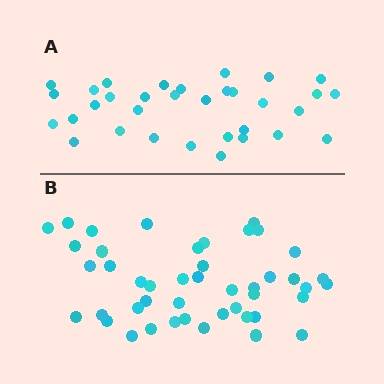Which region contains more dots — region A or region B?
Region B (the bottom region) has more dots.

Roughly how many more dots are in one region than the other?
Region B has roughly 12 or so more dots than region A.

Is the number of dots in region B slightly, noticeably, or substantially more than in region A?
Region B has noticeably more, but not dramatically so. The ratio is roughly 1.4 to 1.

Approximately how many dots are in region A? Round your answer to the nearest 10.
About 30 dots. (The exact count is 33, which rounds to 30.)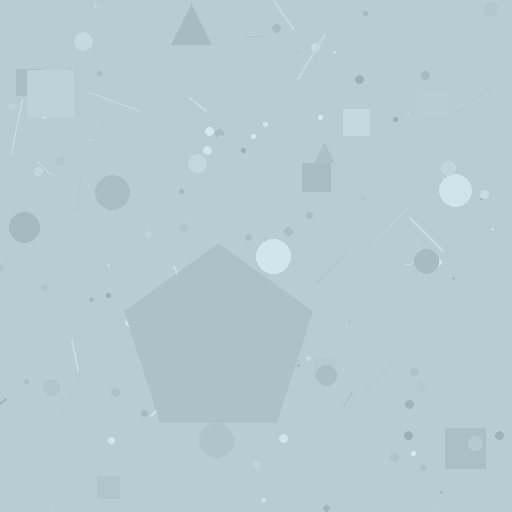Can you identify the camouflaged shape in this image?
The camouflaged shape is a pentagon.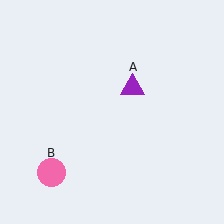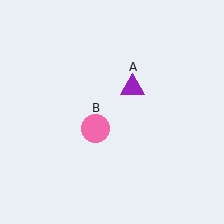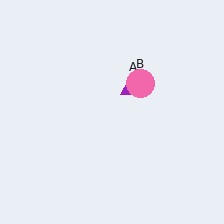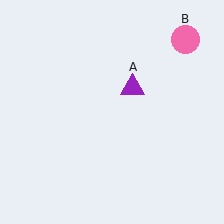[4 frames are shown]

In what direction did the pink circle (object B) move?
The pink circle (object B) moved up and to the right.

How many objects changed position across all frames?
1 object changed position: pink circle (object B).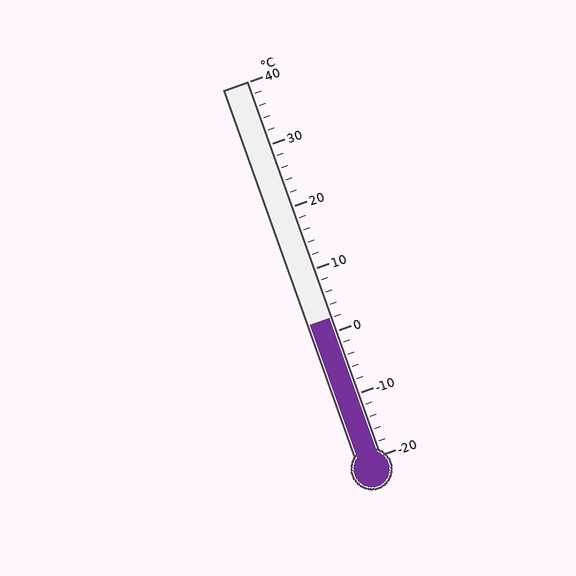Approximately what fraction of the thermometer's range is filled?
The thermometer is filled to approximately 35% of its range.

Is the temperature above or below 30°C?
The temperature is below 30°C.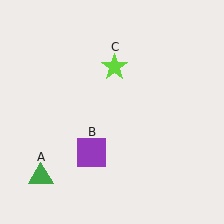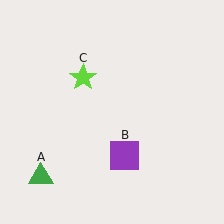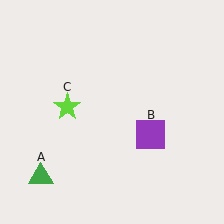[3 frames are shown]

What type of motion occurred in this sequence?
The purple square (object B), lime star (object C) rotated counterclockwise around the center of the scene.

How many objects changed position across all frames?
2 objects changed position: purple square (object B), lime star (object C).